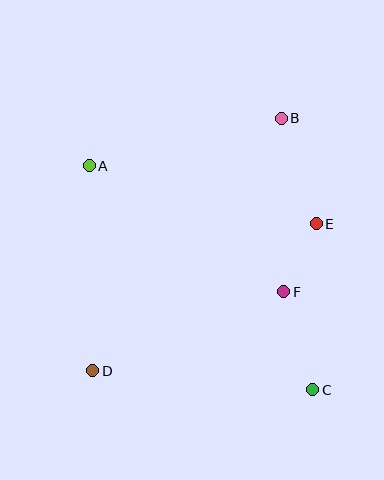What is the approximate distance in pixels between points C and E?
The distance between C and E is approximately 166 pixels.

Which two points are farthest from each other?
Points A and C are farthest from each other.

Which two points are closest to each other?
Points E and F are closest to each other.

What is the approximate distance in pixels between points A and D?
The distance between A and D is approximately 205 pixels.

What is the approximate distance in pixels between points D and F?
The distance between D and F is approximately 207 pixels.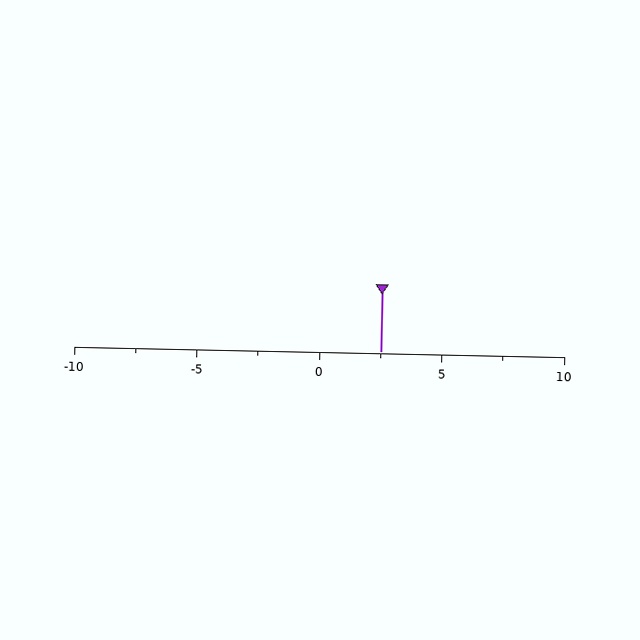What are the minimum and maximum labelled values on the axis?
The axis runs from -10 to 10.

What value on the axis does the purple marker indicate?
The marker indicates approximately 2.5.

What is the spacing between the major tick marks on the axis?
The major ticks are spaced 5 apart.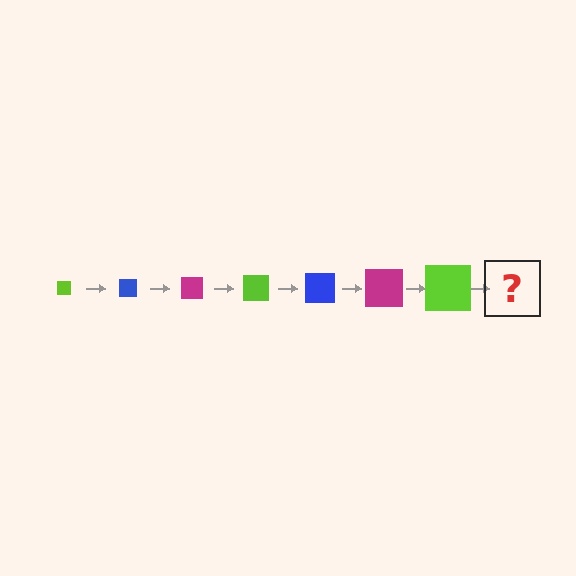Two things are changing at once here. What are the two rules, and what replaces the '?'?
The two rules are that the square grows larger each step and the color cycles through lime, blue, and magenta. The '?' should be a blue square, larger than the previous one.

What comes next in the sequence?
The next element should be a blue square, larger than the previous one.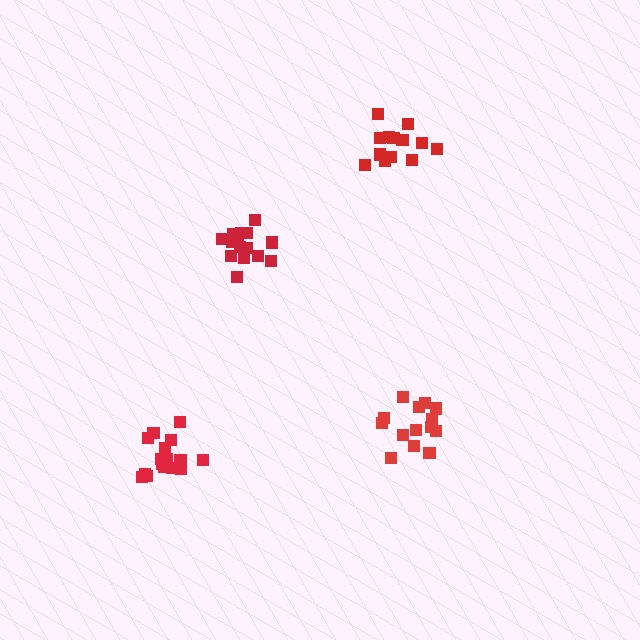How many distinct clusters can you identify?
There are 4 distinct clusters.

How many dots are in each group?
Group 1: 17 dots, Group 2: 15 dots, Group 3: 13 dots, Group 4: 14 dots (59 total).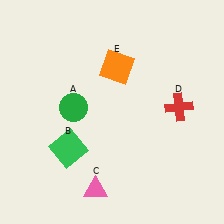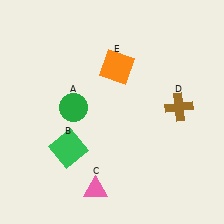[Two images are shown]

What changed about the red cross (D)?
In Image 1, D is red. In Image 2, it changed to brown.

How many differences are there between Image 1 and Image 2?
There is 1 difference between the two images.